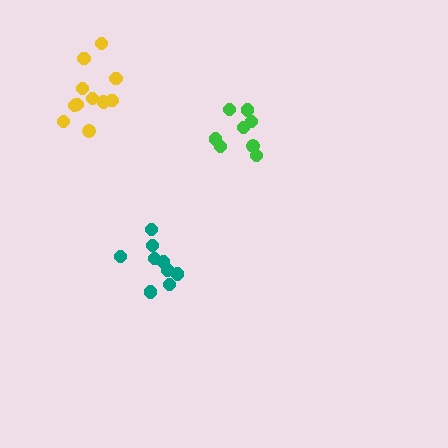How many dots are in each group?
Group 1: 9 dots, Group 2: 8 dots, Group 3: 11 dots (28 total).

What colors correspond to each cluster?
The clusters are colored: teal, green, yellow.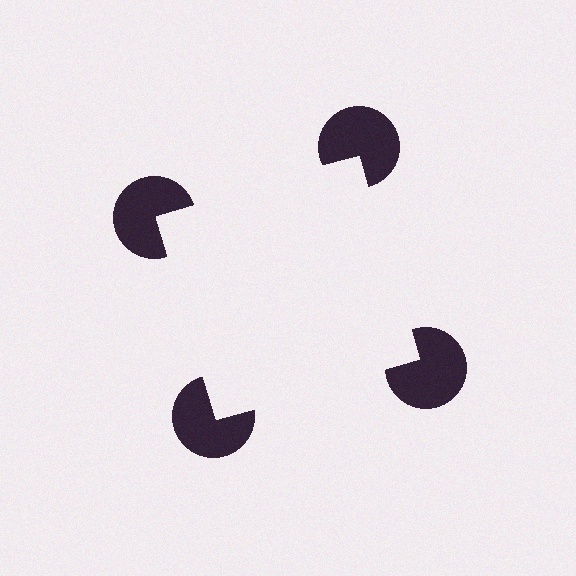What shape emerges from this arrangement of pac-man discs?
An illusory square — its edges are inferred from the aligned wedge cuts in the pac-man discs, not physically drawn.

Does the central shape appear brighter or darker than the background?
It typically appears slightly brighter than the background, even though no actual brightness change is drawn.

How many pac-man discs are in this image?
There are 4 — one at each vertex of the illusory square.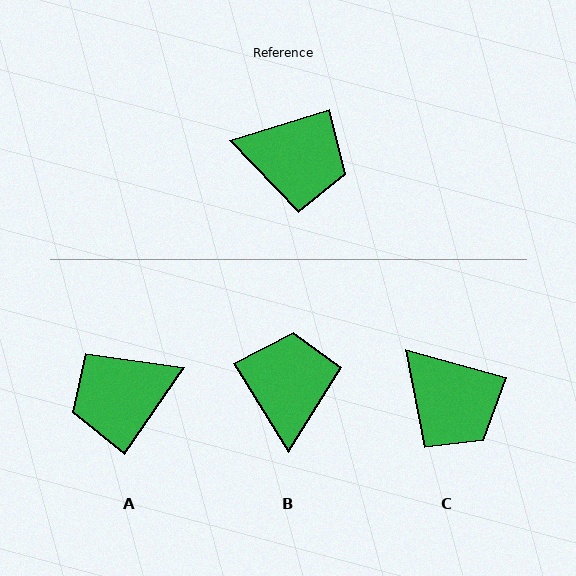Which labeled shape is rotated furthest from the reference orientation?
A, about 142 degrees away.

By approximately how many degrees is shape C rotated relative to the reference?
Approximately 33 degrees clockwise.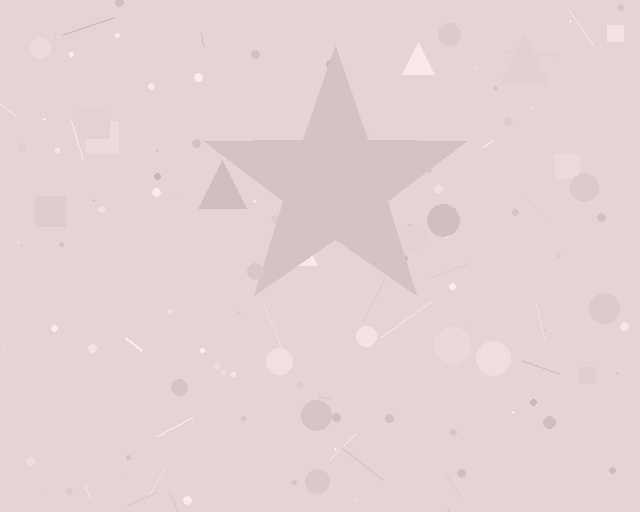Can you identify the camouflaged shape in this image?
The camouflaged shape is a star.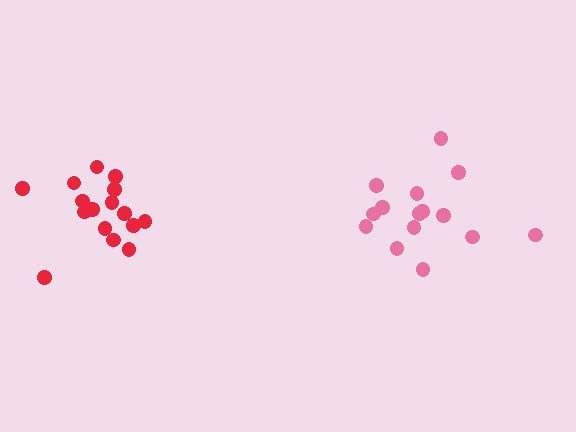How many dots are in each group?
Group 1: 15 dots, Group 2: 16 dots (31 total).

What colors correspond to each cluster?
The clusters are colored: pink, red.